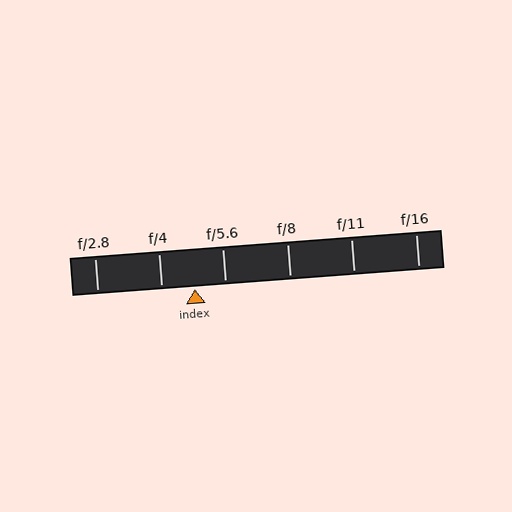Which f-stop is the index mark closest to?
The index mark is closest to f/5.6.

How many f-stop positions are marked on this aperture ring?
There are 6 f-stop positions marked.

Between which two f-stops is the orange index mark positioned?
The index mark is between f/4 and f/5.6.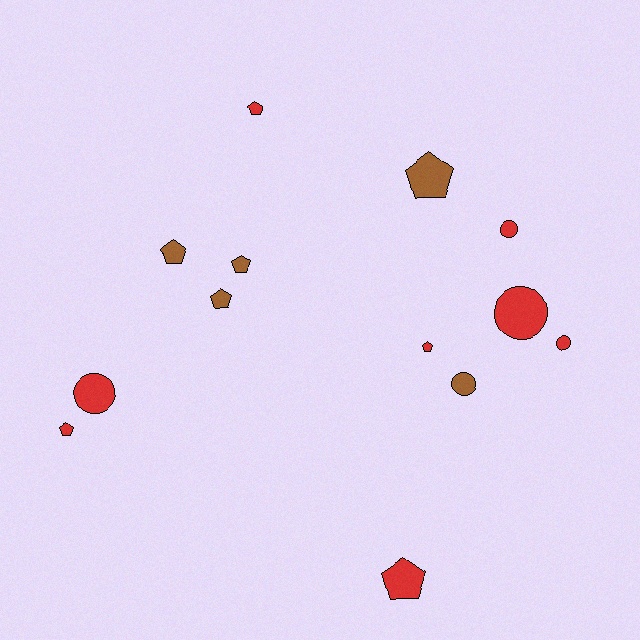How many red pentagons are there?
There are 4 red pentagons.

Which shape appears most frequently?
Pentagon, with 8 objects.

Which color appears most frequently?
Red, with 8 objects.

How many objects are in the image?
There are 13 objects.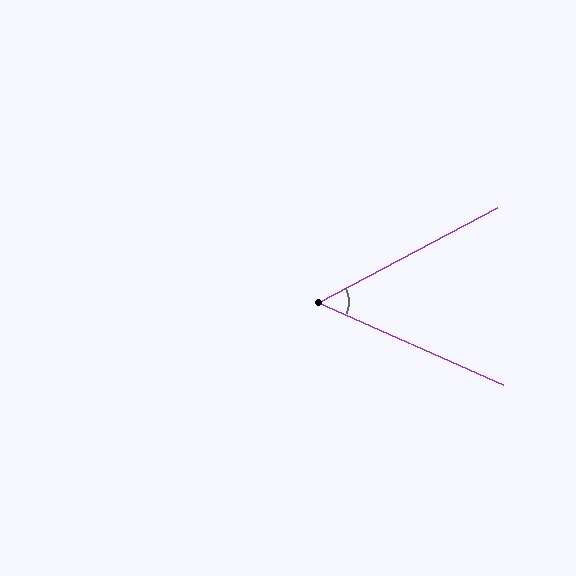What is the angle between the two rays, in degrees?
Approximately 52 degrees.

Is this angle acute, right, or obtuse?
It is acute.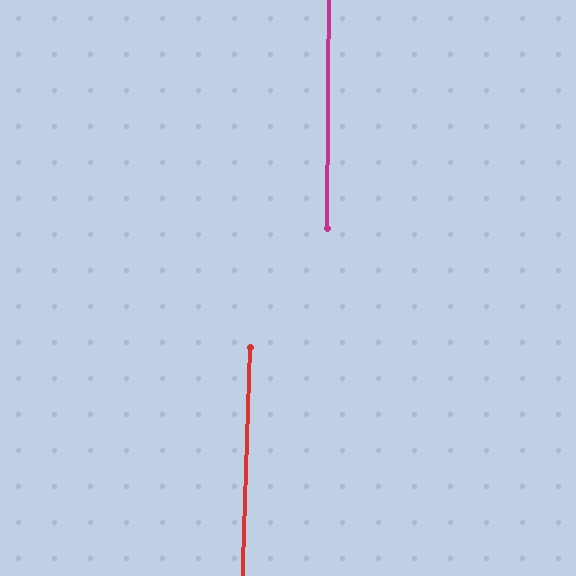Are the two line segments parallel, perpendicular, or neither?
Parallel — their directions differ by only 1.4°.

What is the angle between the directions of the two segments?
Approximately 1 degree.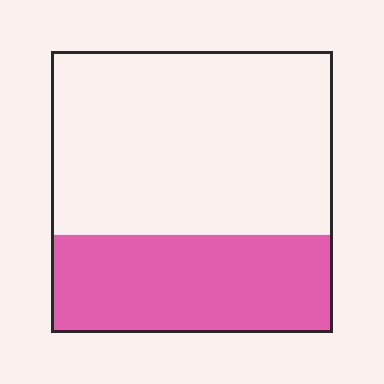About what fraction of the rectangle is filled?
About one third (1/3).